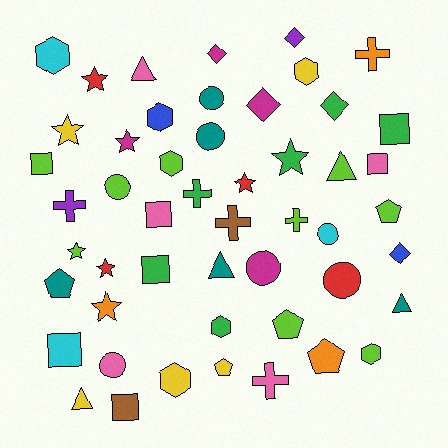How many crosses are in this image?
There are 6 crosses.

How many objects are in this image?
There are 50 objects.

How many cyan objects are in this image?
There are 3 cyan objects.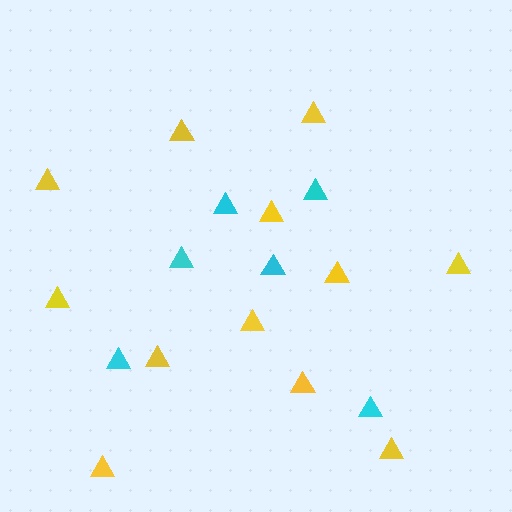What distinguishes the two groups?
There are 2 groups: one group of yellow triangles (12) and one group of cyan triangles (6).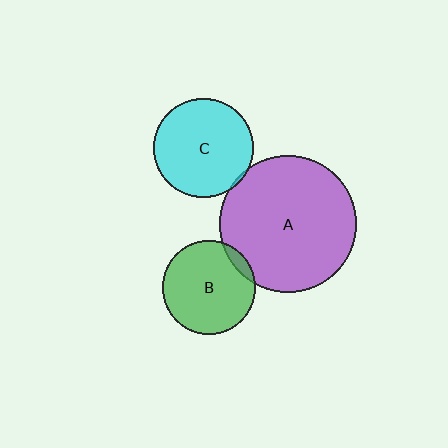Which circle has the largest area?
Circle A (purple).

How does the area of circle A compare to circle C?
Approximately 1.9 times.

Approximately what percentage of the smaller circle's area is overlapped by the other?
Approximately 5%.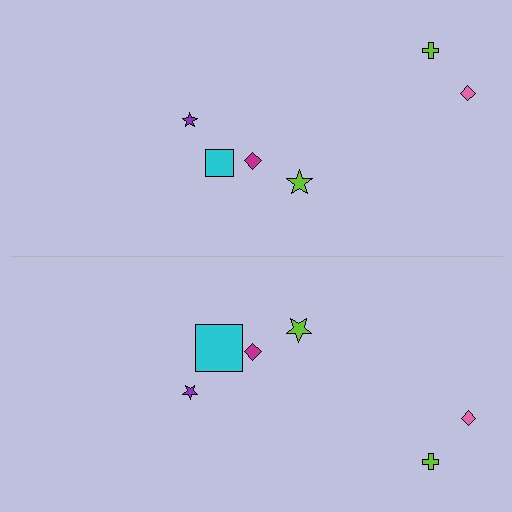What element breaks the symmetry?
The cyan square on the bottom side has a different size than its mirror counterpart.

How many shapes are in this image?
There are 12 shapes in this image.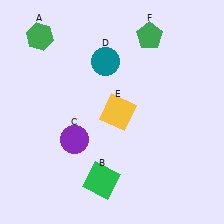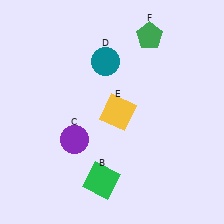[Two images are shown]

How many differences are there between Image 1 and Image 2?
There is 1 difference between the two images.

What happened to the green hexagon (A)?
The green hexagon (A) was removed in Image 2. It was in the top-left area of Image 1.